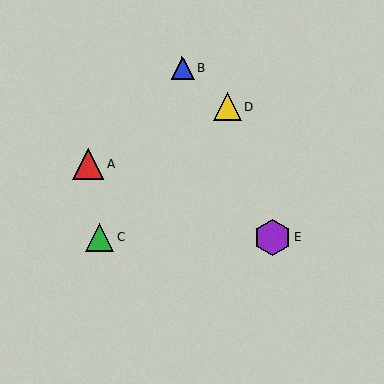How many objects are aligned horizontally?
2 objects (C, E) are aligned horizontally.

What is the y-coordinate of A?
Object A is at y≈164.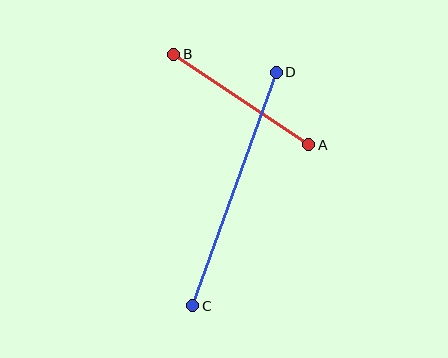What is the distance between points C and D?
The distance is approximately 248 pixels.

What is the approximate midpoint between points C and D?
The midpoint is at approximately (235, 189) pixels.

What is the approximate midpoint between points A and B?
The midpoint is at approximately (241, 99) pixels.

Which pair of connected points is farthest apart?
Points C and D are farthest apart.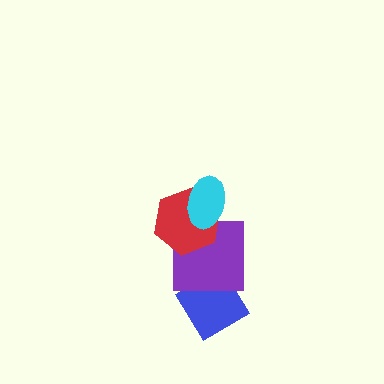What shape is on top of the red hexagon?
The cyan ellipse is on top of the red hexagon.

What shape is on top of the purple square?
The red hexagon is on top of the purple square.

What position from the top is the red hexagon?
The red hexagon is 2nd from the top.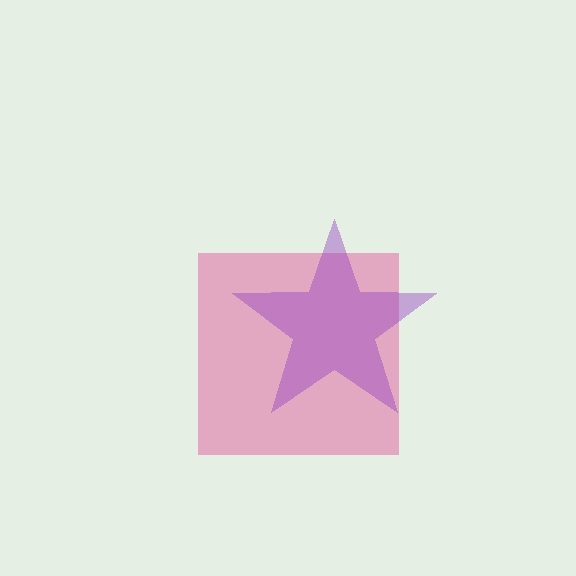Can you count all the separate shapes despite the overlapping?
Yes, there are 2 separate shapes.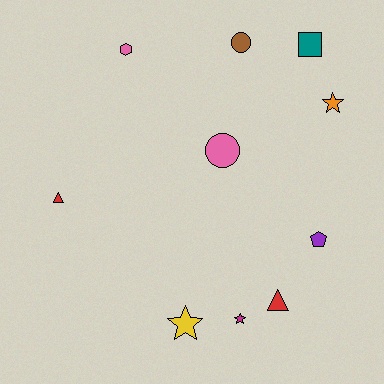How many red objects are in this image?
There are 2 red objects.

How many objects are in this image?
There are 10 objects.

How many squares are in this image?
There is 1 square.